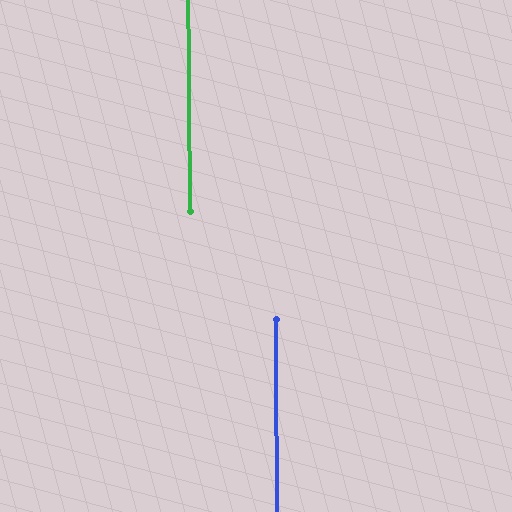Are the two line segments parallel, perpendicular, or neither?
Parallel — their directions differ by only 0.3°.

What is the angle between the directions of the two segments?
Approximately 0 degrees.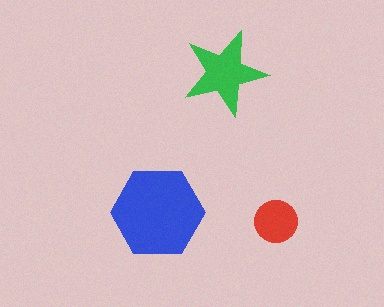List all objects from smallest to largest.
The red circle, the green star, the blue hexagon.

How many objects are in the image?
There are 3 objects in the image.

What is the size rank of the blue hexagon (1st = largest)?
1st.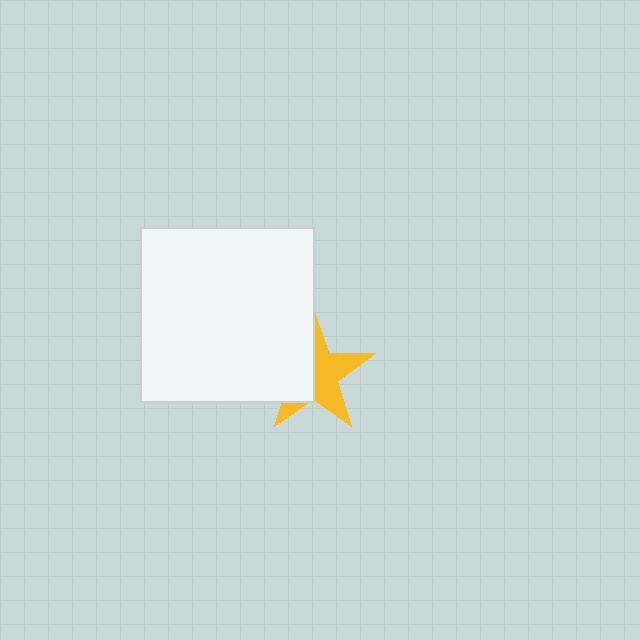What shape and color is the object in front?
The object in front is a white square.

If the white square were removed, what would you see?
You would see the complete yellow star.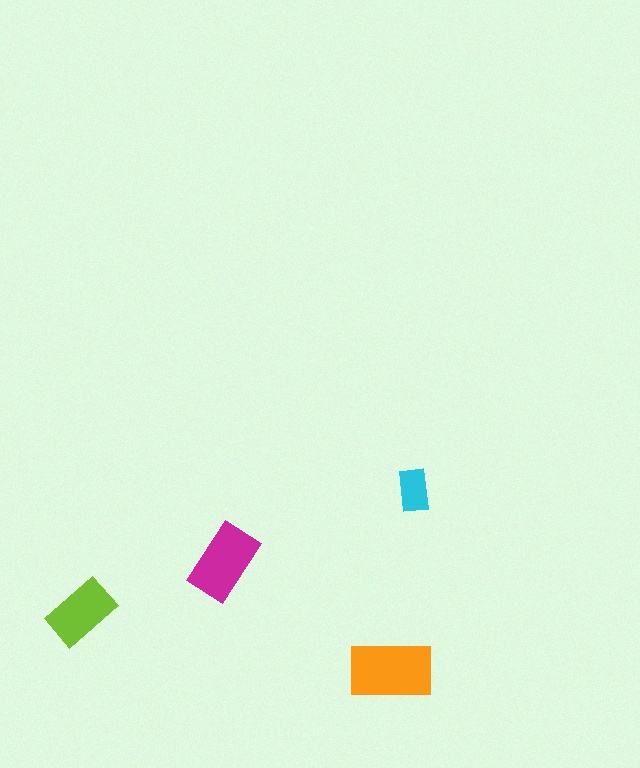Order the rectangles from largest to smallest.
the orange one, the magenta one, the lime one, the cyan one.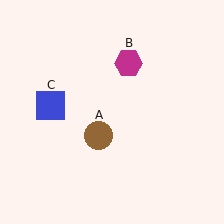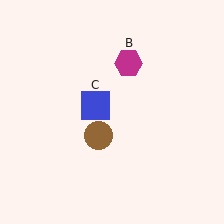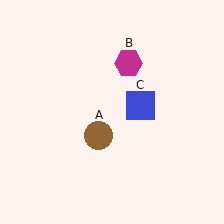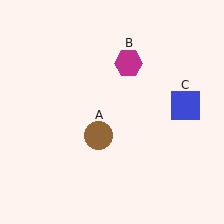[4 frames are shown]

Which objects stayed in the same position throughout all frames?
Brown circle (object A) and magenta hexagon (object B) remained stationary.